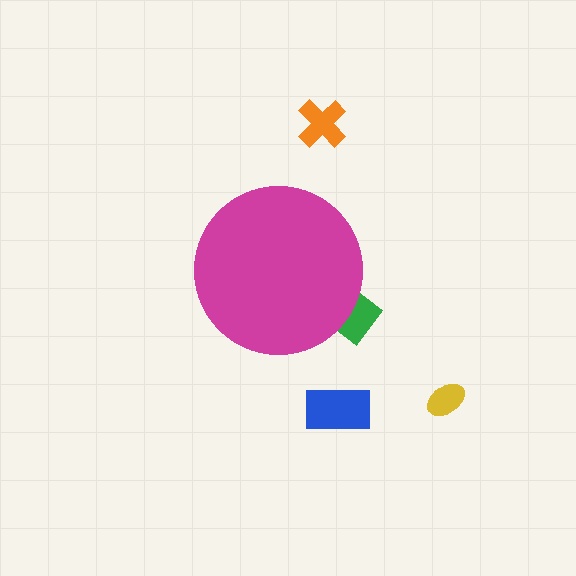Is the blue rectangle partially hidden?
No, the blue rectangle is fully visible.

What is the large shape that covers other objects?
A magenta circle.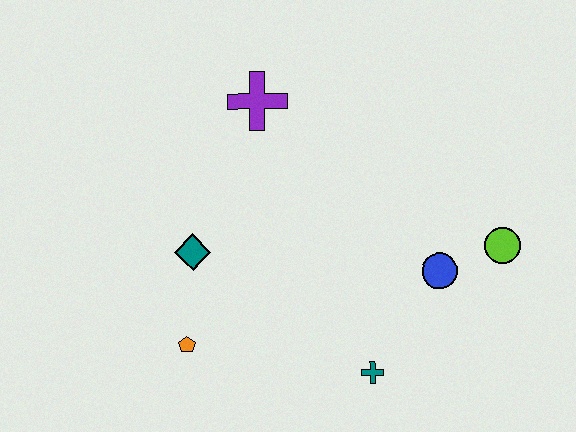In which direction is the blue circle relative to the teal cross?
The blue circle is above the teal cross.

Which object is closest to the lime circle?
The blue circle is closest to the lime circle.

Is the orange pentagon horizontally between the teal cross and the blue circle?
No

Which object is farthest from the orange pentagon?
The lime circle is farthest from the orange pentagon.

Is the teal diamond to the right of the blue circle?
No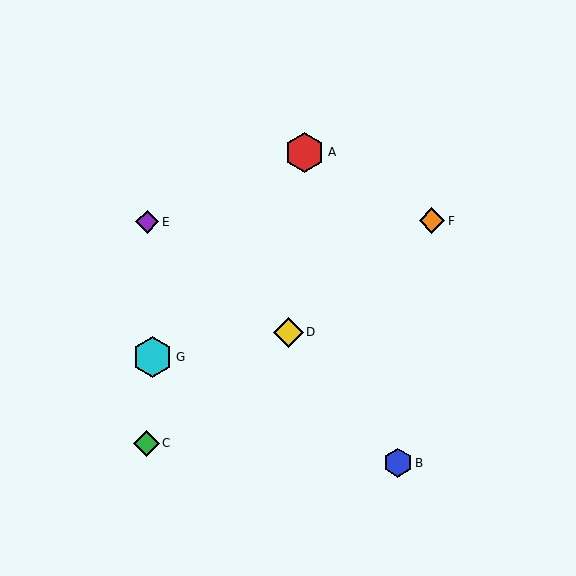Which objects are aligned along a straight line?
Objects C, D, F are aligned along a straight line.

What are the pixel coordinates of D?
Object D is at (288, 332).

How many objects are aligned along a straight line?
3 objects (C, D, F) are aligned along a straight line.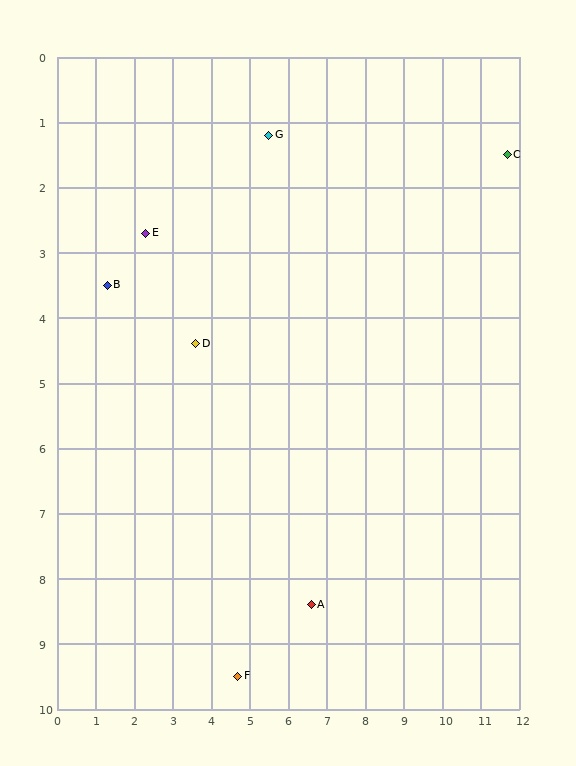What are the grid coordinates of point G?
Point G is at approximately (5.5, 1.2).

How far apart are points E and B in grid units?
Points E and B are about 1.3 grid units apart.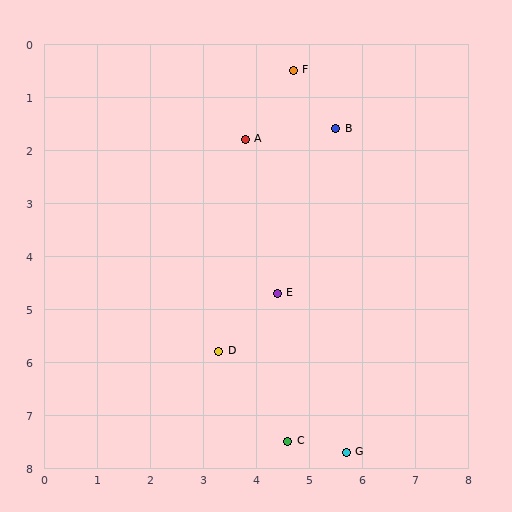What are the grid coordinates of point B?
Point B is at approximately (5.5, 1.6).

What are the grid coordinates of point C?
Point C is at approximately (4.6, 7.5).